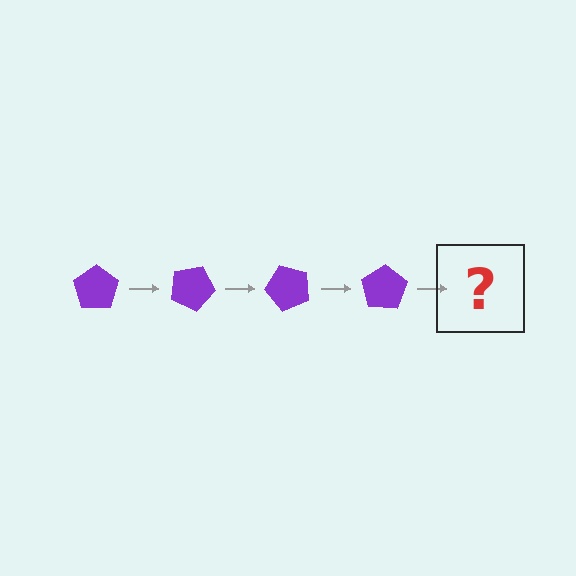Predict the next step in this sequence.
The next step is a purple pentagon rotated 100 degrees.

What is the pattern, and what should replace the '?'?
The pattern is that the pentagon rotates 25 degrees each step. The '?' should be a purple pentagon rotated 100 degrees.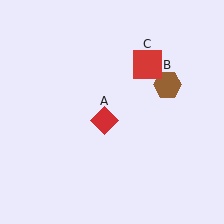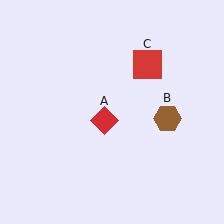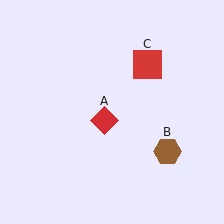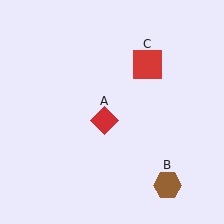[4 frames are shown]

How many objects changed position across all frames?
1 object changed position: brown hexagon (object B).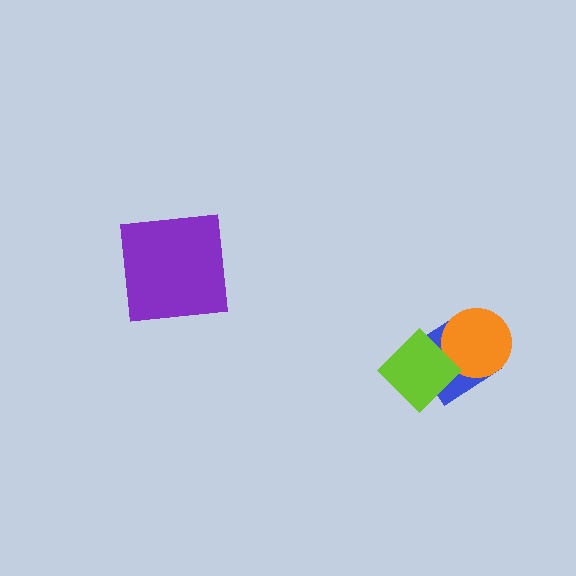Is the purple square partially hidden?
No, no other shape covers it.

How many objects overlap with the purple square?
0 objects overlap with the purple square.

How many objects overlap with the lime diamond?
2 objects overlap with the lime diamond.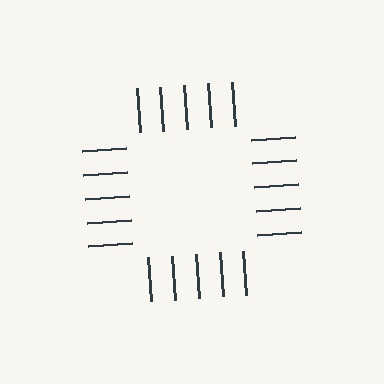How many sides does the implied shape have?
4 sides — the line-ends trace a square.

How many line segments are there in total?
20 — 5 along each of the 4 edges.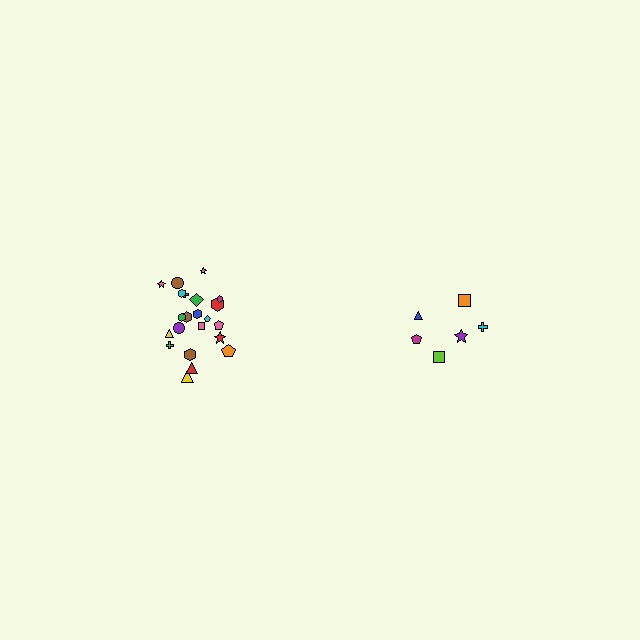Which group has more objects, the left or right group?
The left group.